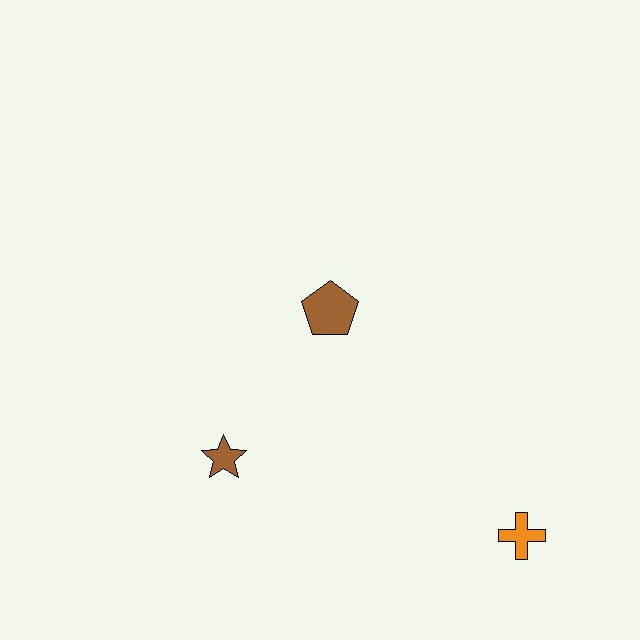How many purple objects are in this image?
There are no purple objects.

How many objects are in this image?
There are 3 objects.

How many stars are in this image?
There is 1 star.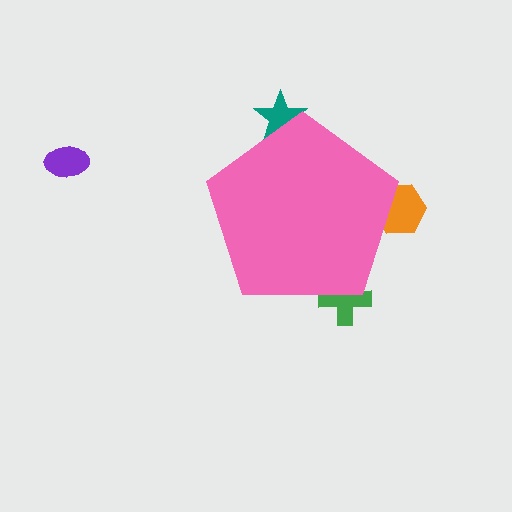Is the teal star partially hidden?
Yes, the teal star is partially hidden behind the pink pentagon.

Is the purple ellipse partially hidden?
No, the purple ellipse is fully visible.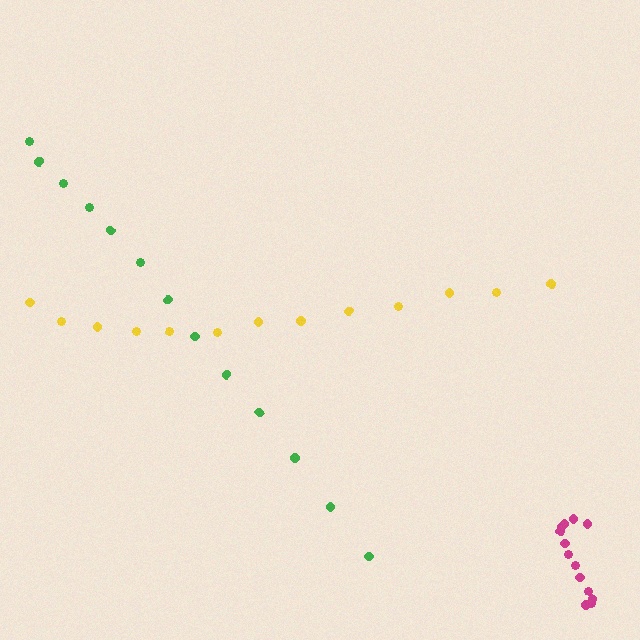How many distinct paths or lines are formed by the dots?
There are 3 distinct paths.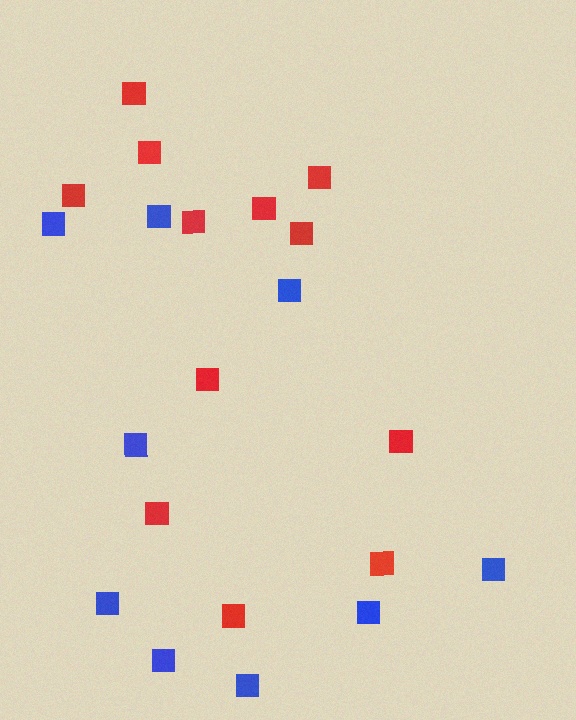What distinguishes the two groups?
There are 2 groups: one group of red squares (12) and one group of blue squares (9).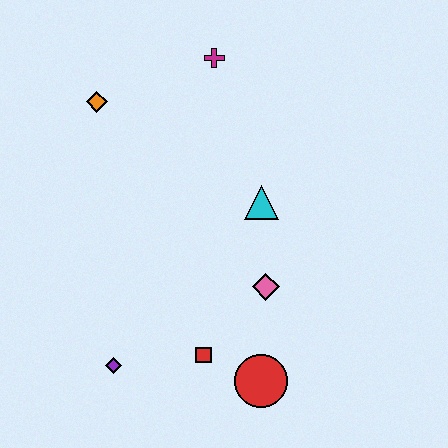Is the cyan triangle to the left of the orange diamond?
No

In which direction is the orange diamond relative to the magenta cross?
The orange diamond is to the left of the magenta cross.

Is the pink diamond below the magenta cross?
Yes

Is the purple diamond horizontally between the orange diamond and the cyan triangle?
Yes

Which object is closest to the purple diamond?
The red square is closest to the purple diamond.